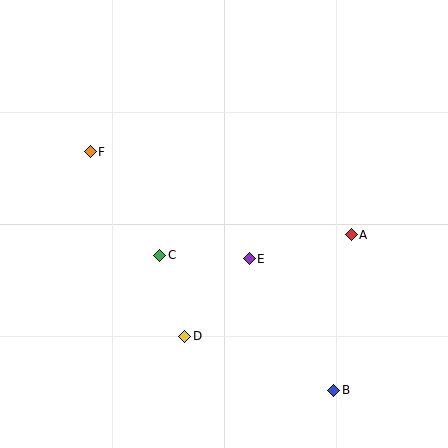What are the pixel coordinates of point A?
Point A is at (351, 235).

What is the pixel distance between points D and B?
The distance between D and B is 158 pixels.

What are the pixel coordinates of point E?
Point E is at (249, 259).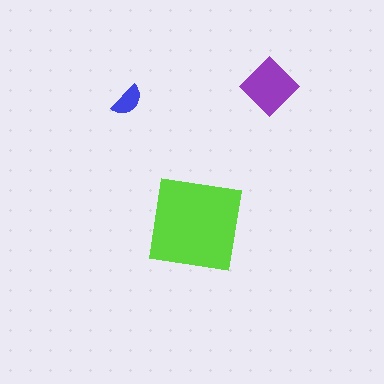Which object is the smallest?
The blue semicircle.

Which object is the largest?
The lime square.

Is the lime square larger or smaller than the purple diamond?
Larger.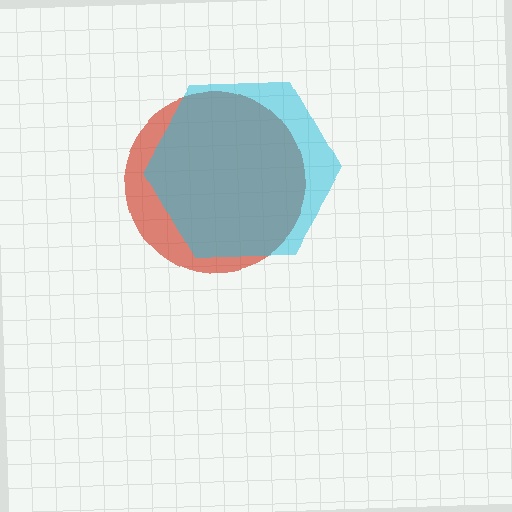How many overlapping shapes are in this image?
There are 2 overlapping shapes in the image.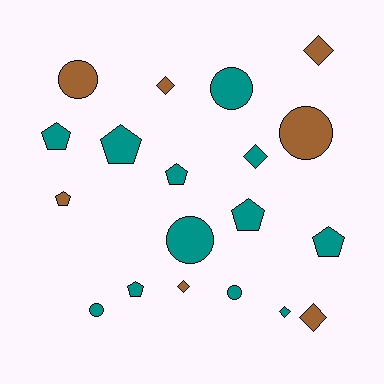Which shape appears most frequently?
Pentagon, with 7 objects.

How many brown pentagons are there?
There is 1 brown pentagon.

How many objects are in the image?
There are 19 objects.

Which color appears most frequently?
Teal, with 12 objects.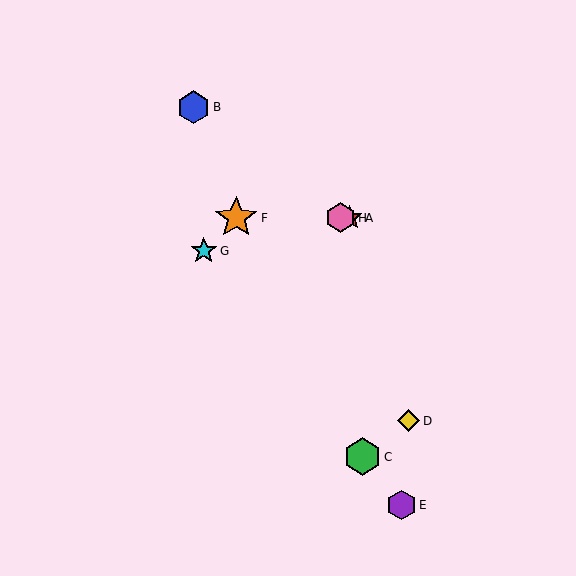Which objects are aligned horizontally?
Objects A, F, H are aligned horizontally.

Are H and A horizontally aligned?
Yes, both are at y≈218.